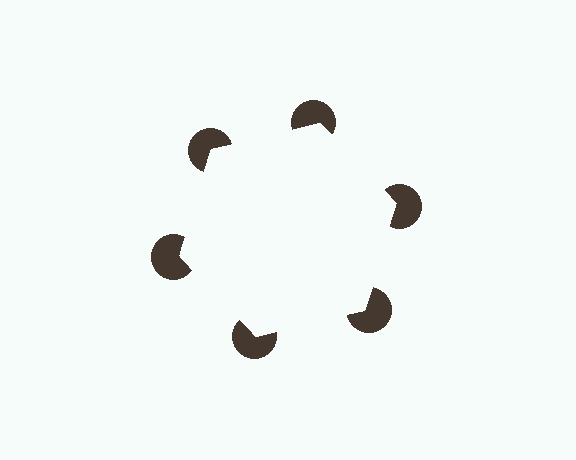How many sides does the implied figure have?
6 sides.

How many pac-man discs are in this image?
There are 6 — one at each vertex of the illusory hexagon.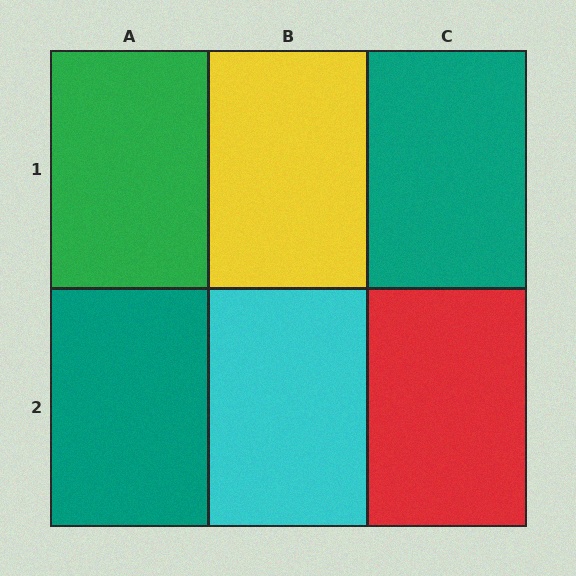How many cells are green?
1 cell is green.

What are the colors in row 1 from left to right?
Green, yellow, teal.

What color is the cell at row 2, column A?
Teal.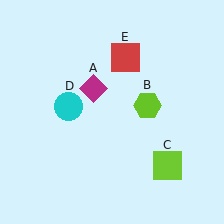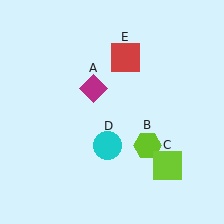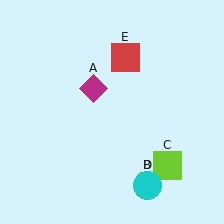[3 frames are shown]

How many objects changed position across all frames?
2 objects changed position: lime hexagon (object B), cyan circle (object D).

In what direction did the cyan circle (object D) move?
The cyan circle (object D) moved down and to the right.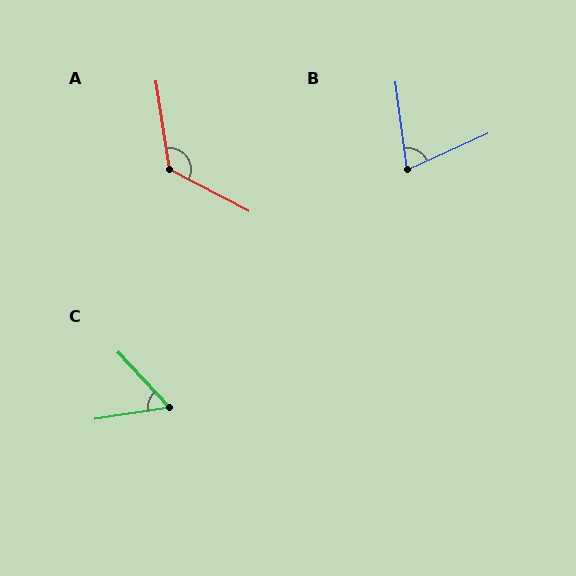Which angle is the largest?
A, at approximately 126 degrees.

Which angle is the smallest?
C, at approximately 56 degrees.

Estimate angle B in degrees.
Approximately 73 degrees.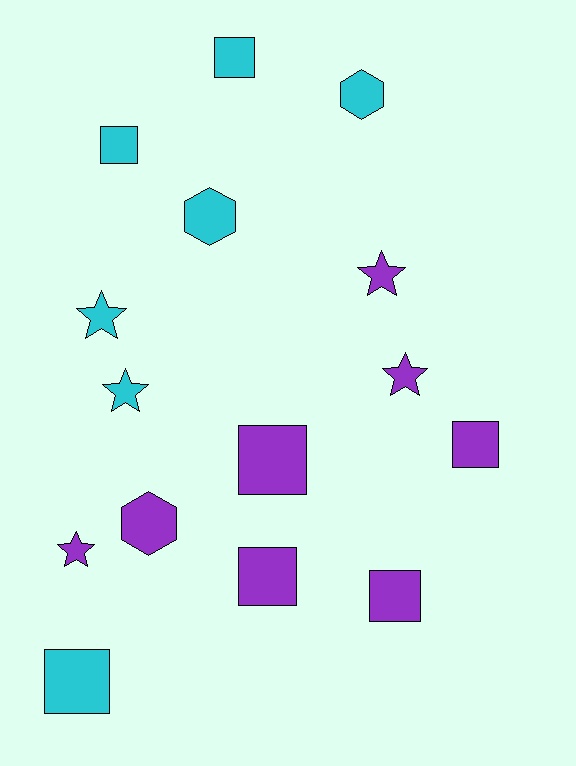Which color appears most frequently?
Purple, with 8 objects.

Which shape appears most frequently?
Square, with 7 objects.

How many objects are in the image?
There are 15 objects.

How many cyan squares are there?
There are 3 cyan squares.